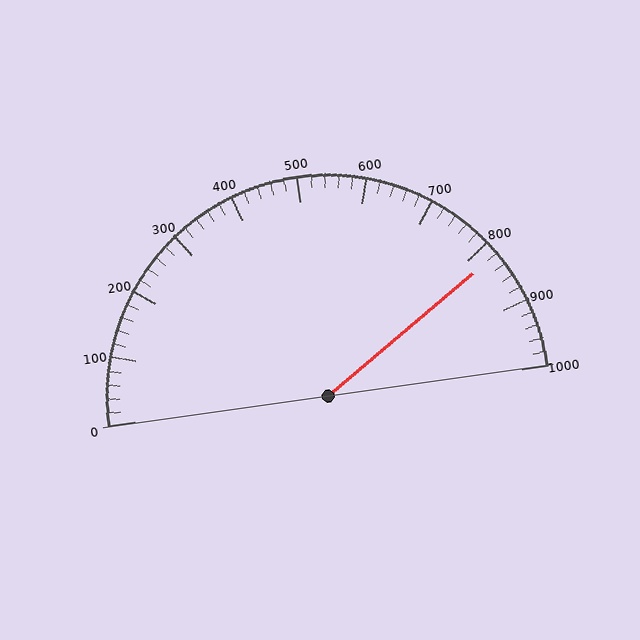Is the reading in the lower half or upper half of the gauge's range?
The reading is in the upper half of the range (0 to 1000).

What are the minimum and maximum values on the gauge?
The gauge ranges from 0 to 1000.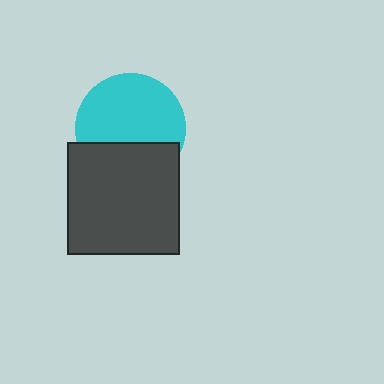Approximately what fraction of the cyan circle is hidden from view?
Roughly 35% of the cyan circle is hidden behind the dark gray square.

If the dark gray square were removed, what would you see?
You would see the complete cyan circle.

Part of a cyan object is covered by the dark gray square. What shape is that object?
It is a circle.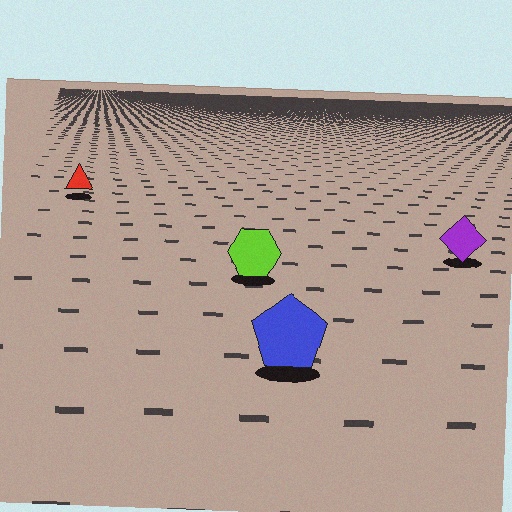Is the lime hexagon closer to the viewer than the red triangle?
Yes. The lime hexagon is closer — you can tell from the texture gradient: the ground texture is coarser near it.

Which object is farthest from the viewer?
The red triangle is farthest from the viewer. It appears smaller and the ground texture around it is denser.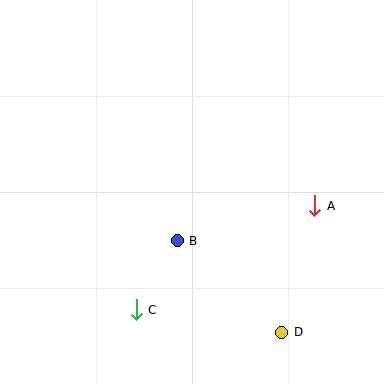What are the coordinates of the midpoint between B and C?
The midpoint between B and C is at (157, 275).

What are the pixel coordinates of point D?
Point D is at (282, 332).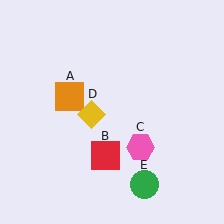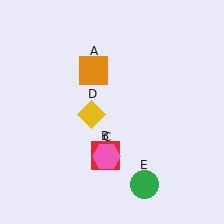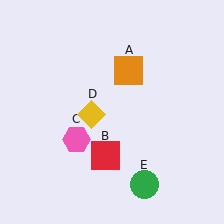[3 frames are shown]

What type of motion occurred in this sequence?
The orange square (object A), pink hexagon (object C) rotated clockwise around the center of the scene.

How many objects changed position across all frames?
2 objects changed position: orange square (object A), pink hexagon (object C).